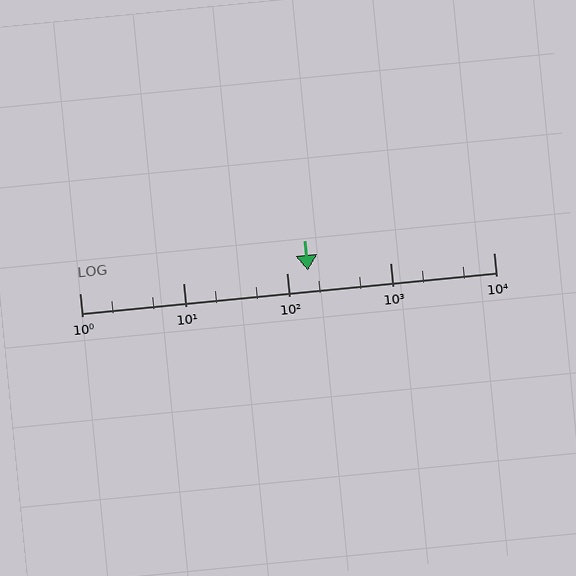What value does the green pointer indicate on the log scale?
The pointer indicates approximately 160.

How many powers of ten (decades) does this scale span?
The scale spans 4 decades, from 1 to 10000.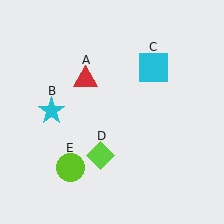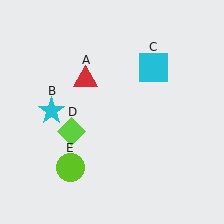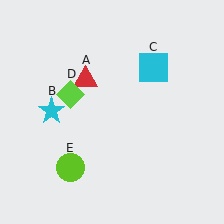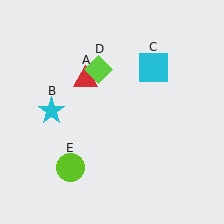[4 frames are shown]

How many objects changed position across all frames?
1 object changed position: lime diamond (object D).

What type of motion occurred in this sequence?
The lime diamond (object D) rotated clockwise around the center of the scene.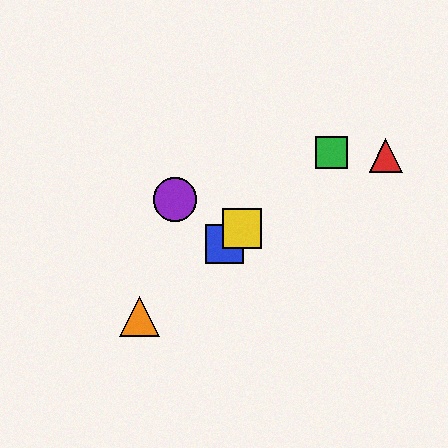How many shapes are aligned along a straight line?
4 shapes (the blue square, the green square, the yellow square, the orange triangle) are aligned along a straight line.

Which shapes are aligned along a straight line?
The blue square, the green square, the yellow square, the orange triangle are aligned along a straight line.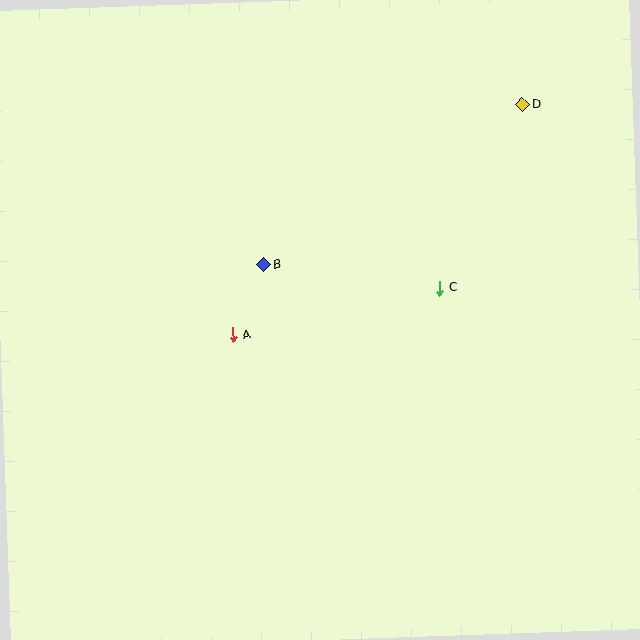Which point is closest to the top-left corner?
Point B is closest to the top-left corner.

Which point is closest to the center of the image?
Point B at (264, 265) is closest to the center.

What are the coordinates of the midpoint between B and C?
The midpoint between B and C is at (352, 277).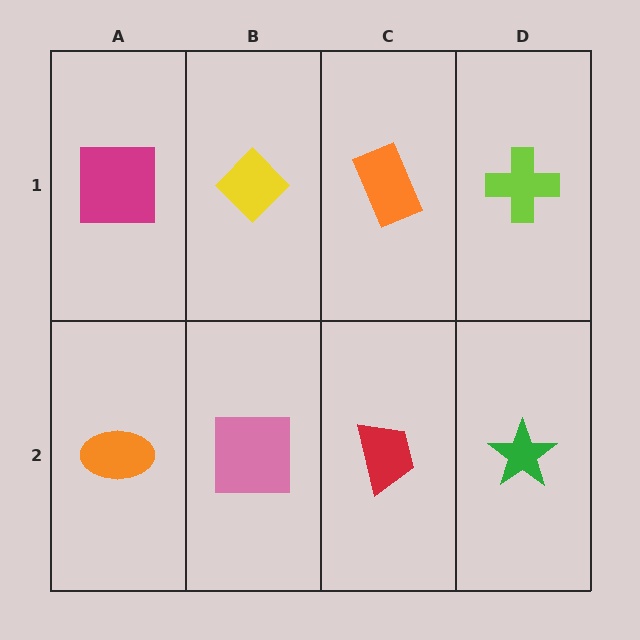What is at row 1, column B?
A yellow diamond.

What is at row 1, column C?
An orange rectangle.